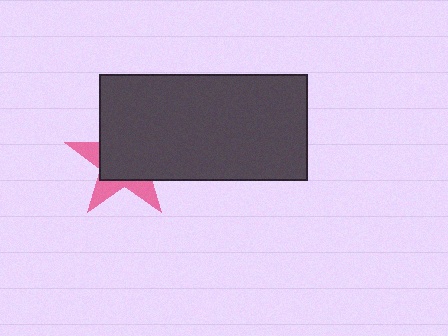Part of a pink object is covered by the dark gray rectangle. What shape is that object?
It is a star.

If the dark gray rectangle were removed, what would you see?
You would see the complete pink star.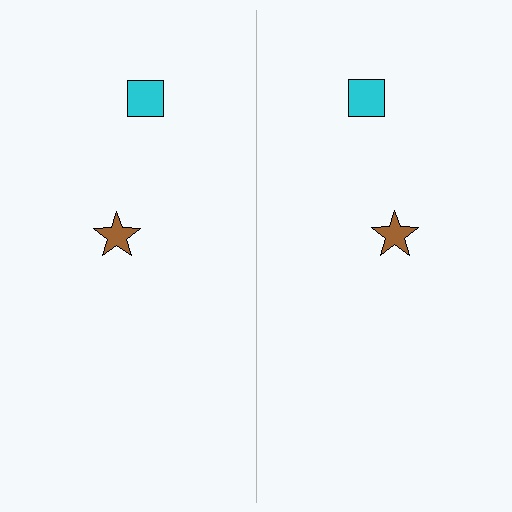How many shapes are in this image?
There are 4 shapes in this image.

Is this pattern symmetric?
Yes, this pattern has bilateral (reflection) symmetry.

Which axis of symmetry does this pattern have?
The pattern has a vertical axis of symmetry running through the center of the image.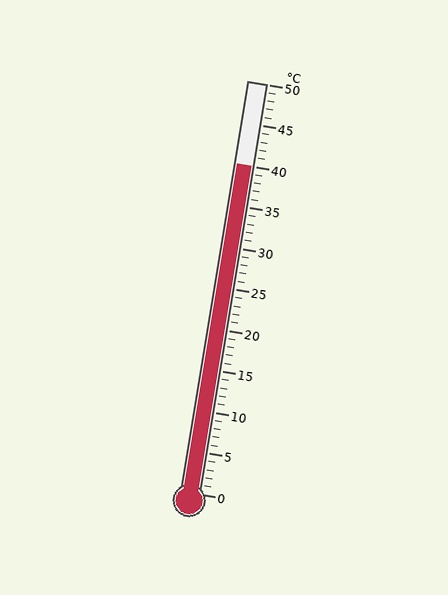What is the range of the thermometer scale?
The thermometer scale ranges from 0°C to 50°C.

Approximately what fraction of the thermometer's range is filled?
The thermometer is filled to approximately 80% of its range.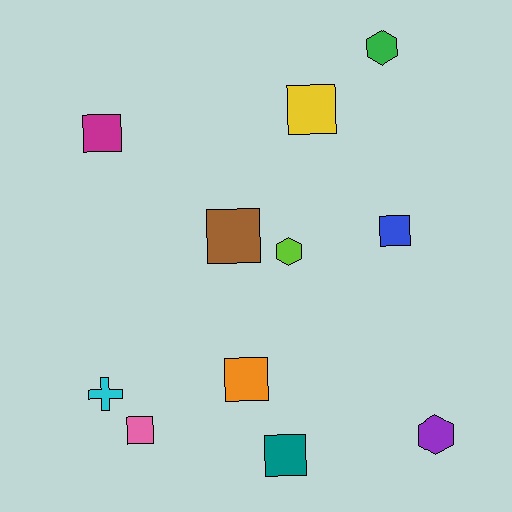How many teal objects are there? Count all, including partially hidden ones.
There is 1 teal object.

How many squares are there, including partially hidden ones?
There are 7 squares.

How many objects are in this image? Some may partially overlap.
There are 11 objects.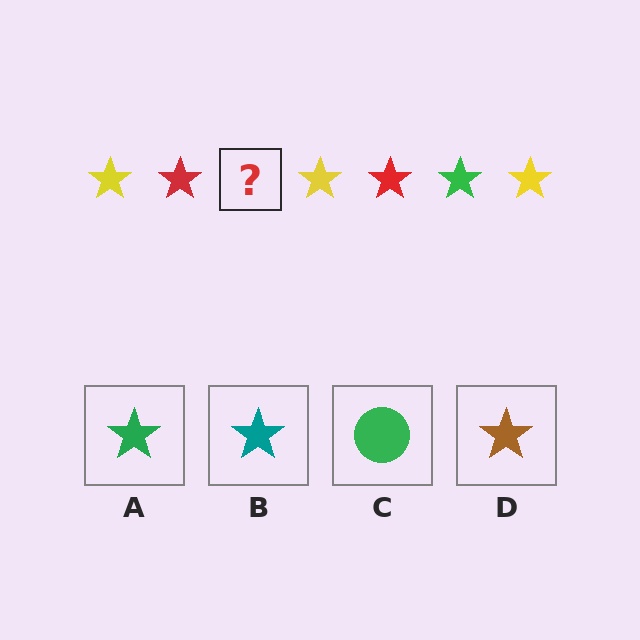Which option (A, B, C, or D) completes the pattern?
A.